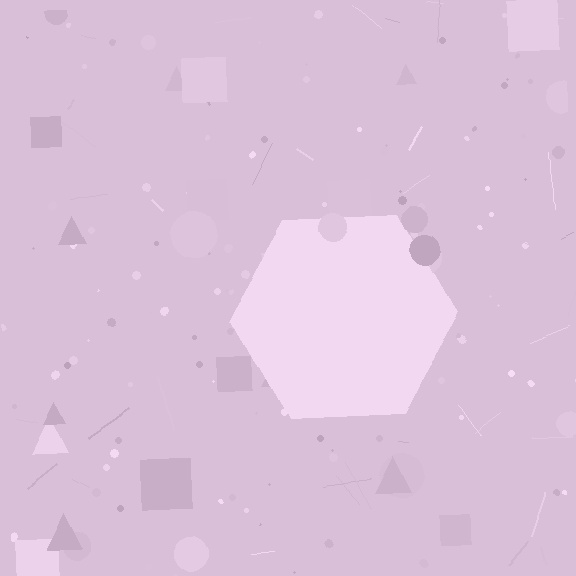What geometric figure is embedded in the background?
A hexagon is embedded in the background.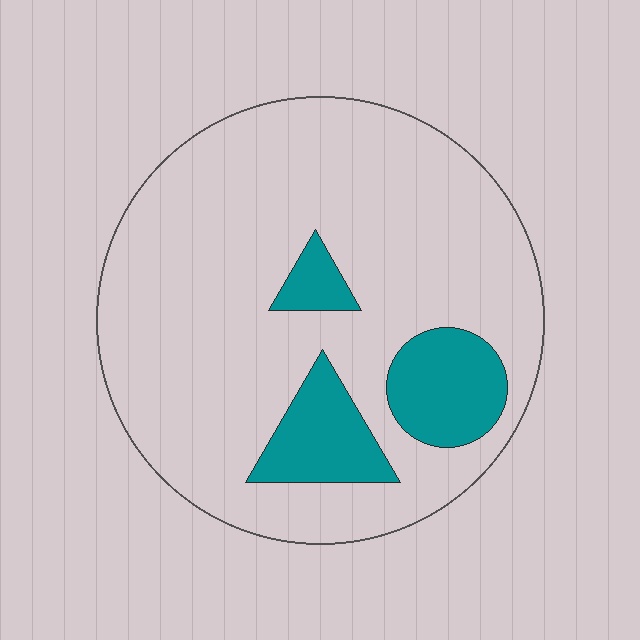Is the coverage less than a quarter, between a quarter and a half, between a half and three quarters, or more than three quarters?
Less than a quarter.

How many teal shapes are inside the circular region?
3.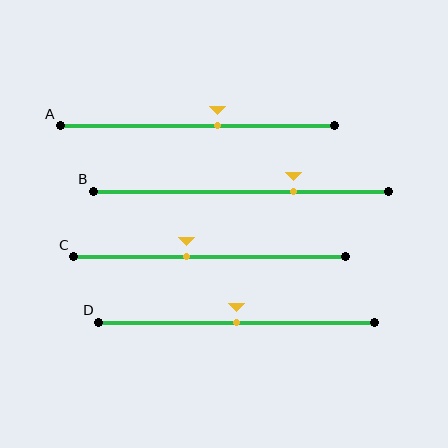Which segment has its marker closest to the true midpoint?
Segment D has its marker closest to the true midpoint.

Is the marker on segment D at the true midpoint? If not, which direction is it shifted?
Yes, the marker on segment D is at the true midpoint.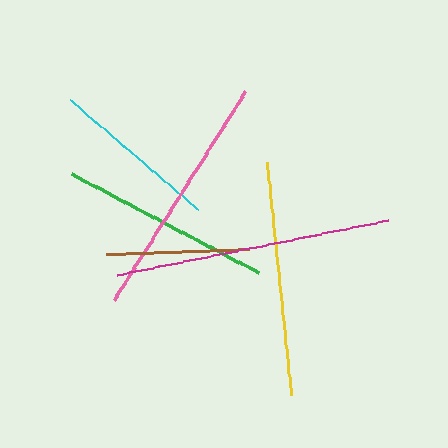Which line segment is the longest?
The magenta line is the longest at approximately 277 pixels.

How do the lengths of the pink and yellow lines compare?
The pink and yellow lines are approximately the same length.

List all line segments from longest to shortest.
From longest to shortest: magenta, pink, yellow, green, cyan, brown.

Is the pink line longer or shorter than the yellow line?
The pink line is longer than the yellow line.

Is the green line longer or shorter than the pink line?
The pink line is longer than the green line.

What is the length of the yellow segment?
The yellow segment is approximately 234 pixels long.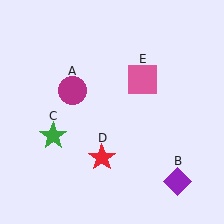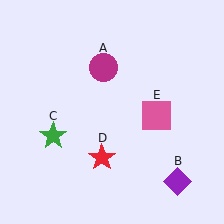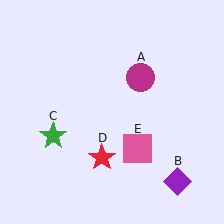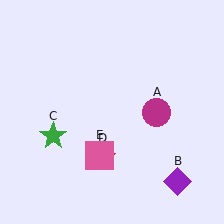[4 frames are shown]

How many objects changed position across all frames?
2 objects changed position: magenta circle (object A), pink square (object E).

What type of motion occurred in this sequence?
The magenta circle (object A), pink square (object E) rotated clockwise around the center of the scene.